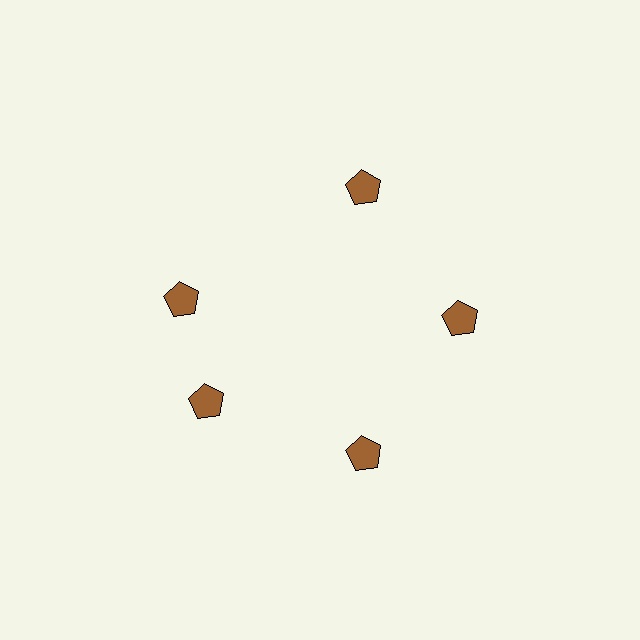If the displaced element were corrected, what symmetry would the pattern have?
It would have 5-fold rotational symmetry — the pattern would map onto itself every 72 degrees.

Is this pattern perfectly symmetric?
No. The 5 brown pentagons are arranged in a ring, but one element near the 10 o'clock position is rotated out of alignment along the ring, breaking the 5-fold rotational symmetry.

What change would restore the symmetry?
The symmetry would be restored by rotating it back into even spacing with its neighbors so that all 5 pentagons sit at equal angles and equal distance from the center.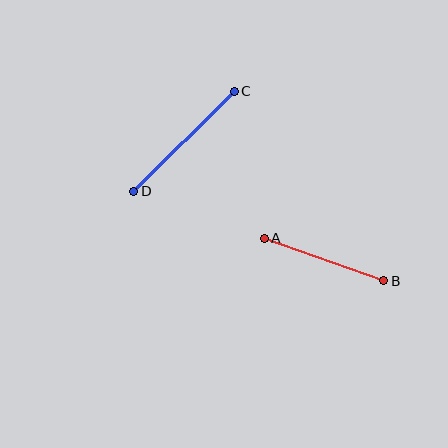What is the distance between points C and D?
The distance is approximately 142 pixels.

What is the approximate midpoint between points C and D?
The midpoint is at approximately (184, 141) pixels.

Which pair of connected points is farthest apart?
Points C and D are farthest apart.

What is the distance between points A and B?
The distance is approximately 127 pixels.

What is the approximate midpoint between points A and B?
The midpoint is at approximately (324, 260) pixels.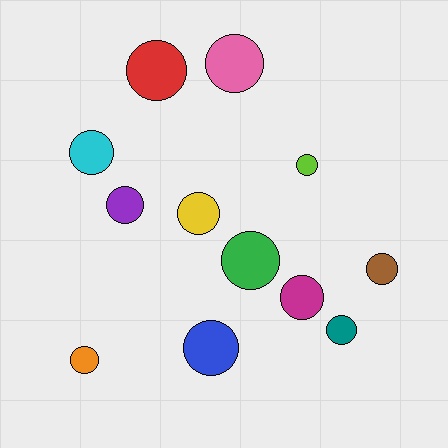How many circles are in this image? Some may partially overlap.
There are 12 circles.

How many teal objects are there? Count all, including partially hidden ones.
There is 1 teal object.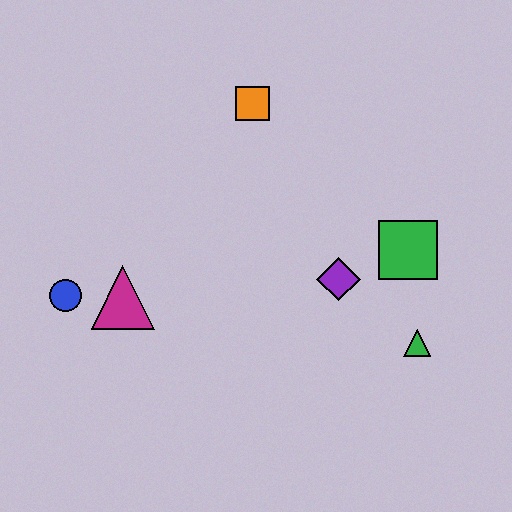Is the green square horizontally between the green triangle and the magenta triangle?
Yes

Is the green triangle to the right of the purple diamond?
Yes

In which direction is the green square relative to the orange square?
The green square is to the right of the orange square.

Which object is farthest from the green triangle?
The blue circle is farthest from the green triangle.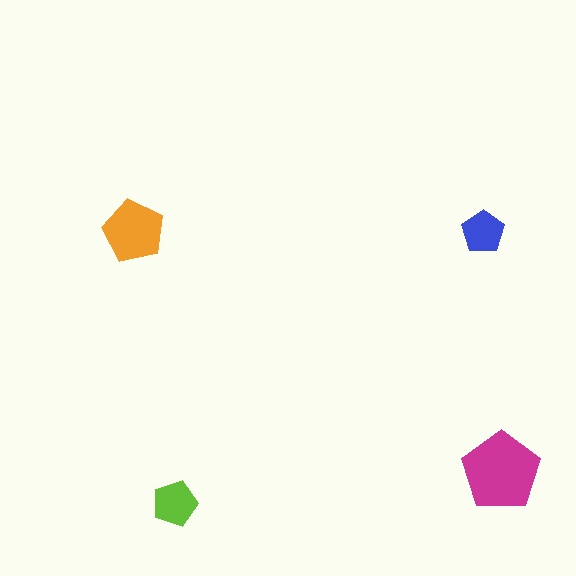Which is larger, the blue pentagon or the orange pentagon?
The orange one.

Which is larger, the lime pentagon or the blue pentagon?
The lime one.